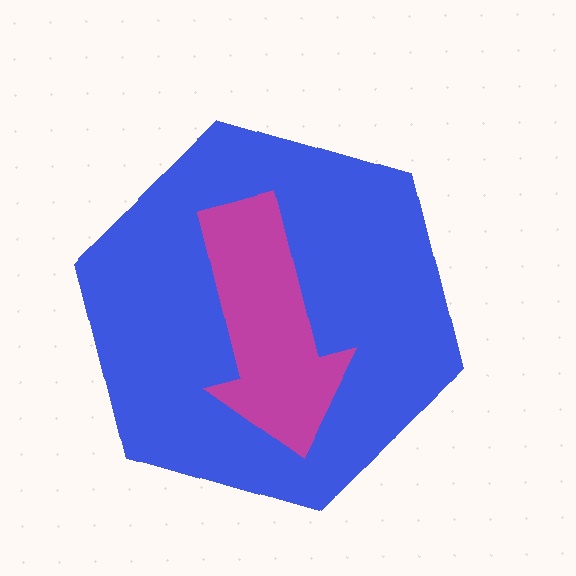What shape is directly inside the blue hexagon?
The magenta arrow.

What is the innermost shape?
The magenta arrow.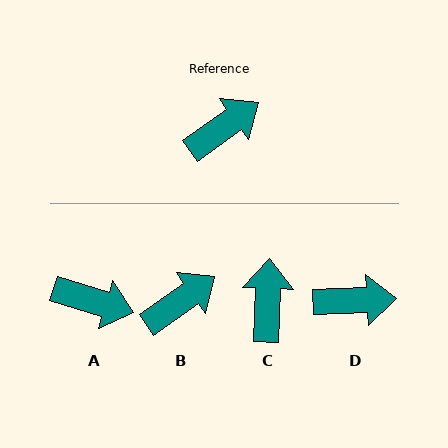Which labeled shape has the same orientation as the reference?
B.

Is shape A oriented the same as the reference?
No, it is off by about 53 degrees.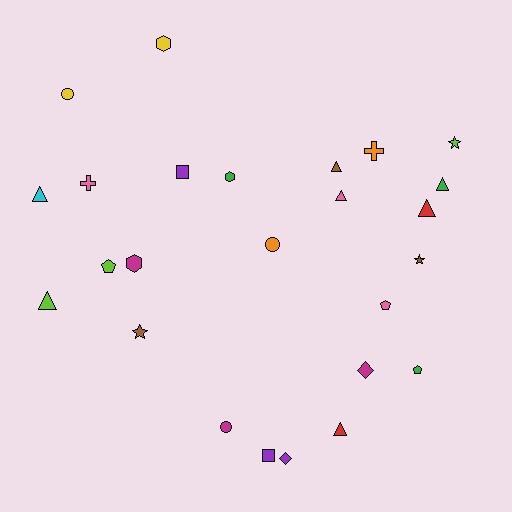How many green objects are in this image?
There are 3 green objects.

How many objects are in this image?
There are 25 objects.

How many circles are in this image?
There are 3 circles.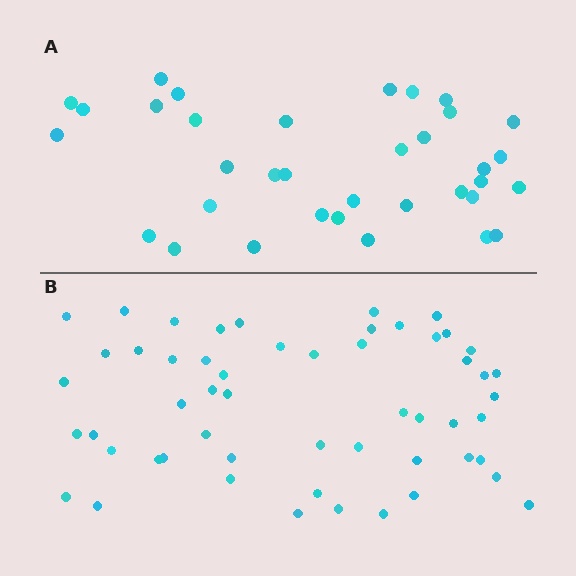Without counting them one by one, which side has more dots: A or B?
Region B (the bottom region) has more dots.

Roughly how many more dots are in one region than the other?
Region B has approximately 20 more dots than region A.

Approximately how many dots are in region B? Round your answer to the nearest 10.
About 50 dots. (The exact count is 54, which rounds to 50.)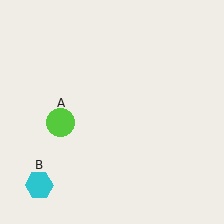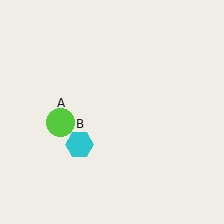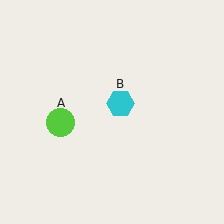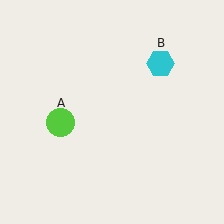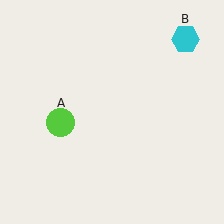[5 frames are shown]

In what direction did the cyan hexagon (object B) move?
The cyan hexagon (object B) moved up and to the right.